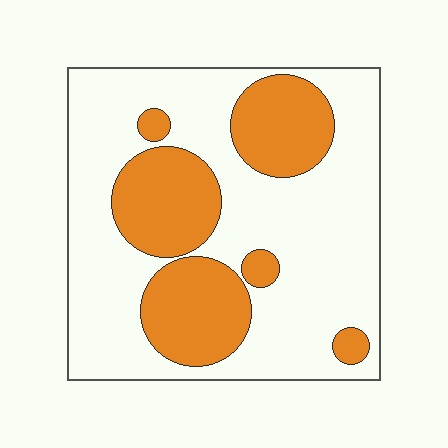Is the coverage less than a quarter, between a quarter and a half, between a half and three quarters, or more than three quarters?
Between a quarter and a half.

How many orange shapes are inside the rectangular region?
6.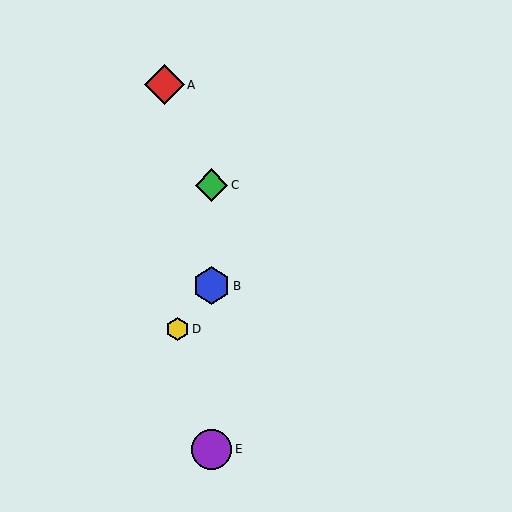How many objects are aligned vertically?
3 objects (B, C, E) are aligned vertically.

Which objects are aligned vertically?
Objects B, C, E are aligned vertically.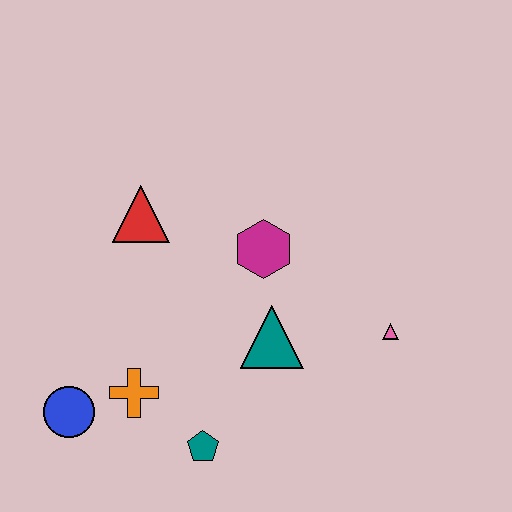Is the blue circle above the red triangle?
No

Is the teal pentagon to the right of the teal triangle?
No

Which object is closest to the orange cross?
The blue circle is closest to the orange cross.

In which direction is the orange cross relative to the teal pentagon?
The orange cross is to the left of the teal pentagon.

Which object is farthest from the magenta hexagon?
The blue circle is farthest from the magenta hexagon.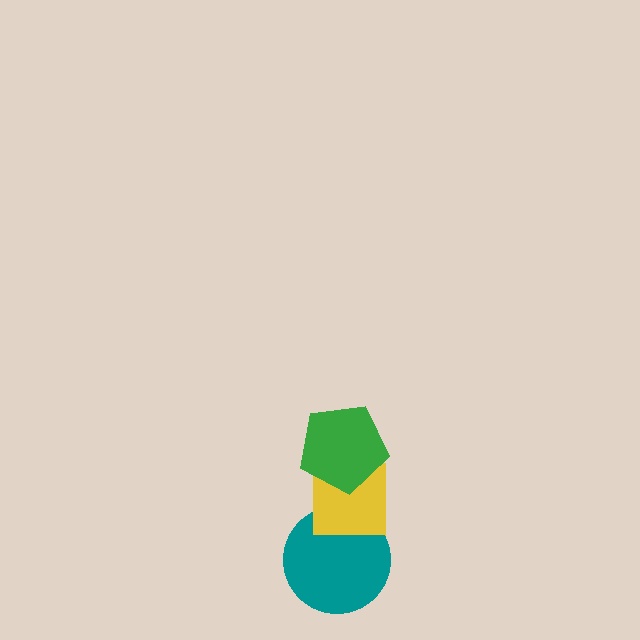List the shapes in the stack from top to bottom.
From top to bottom: the green pentagon, the yellow square, the teal circle.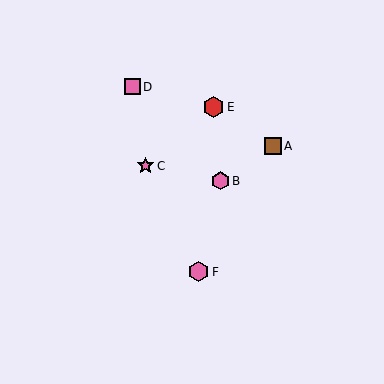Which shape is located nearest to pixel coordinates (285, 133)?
The brown square (labeled A) at (273, 146) is nearest to that location.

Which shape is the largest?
The red hexagon (labeled E) is the largest.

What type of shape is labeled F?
Shape F is a pink hexagon.